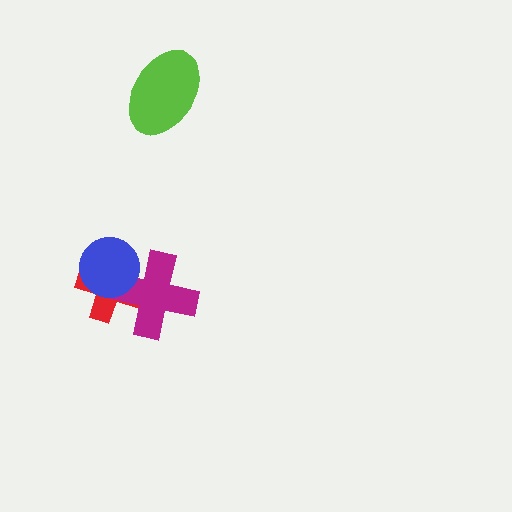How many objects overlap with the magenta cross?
2 objects overlap with the magenta cross.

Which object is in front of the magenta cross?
The blue circle is in front of the magenta cross.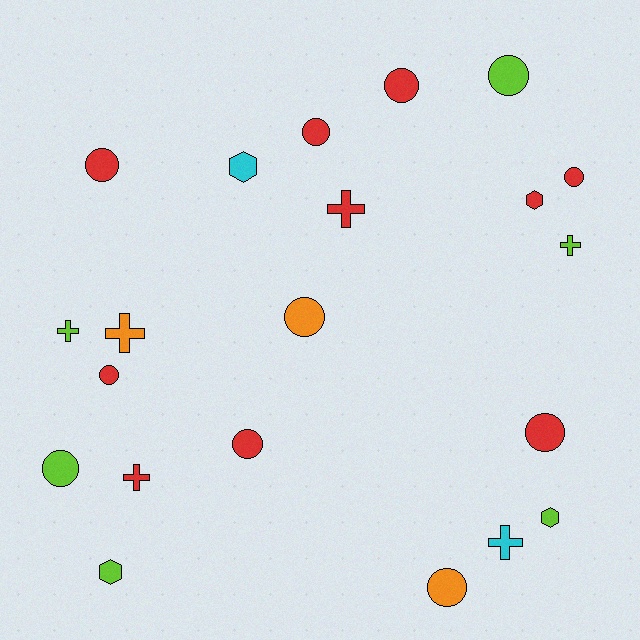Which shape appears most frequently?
Circle, with 11 objects.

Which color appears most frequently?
Red, with 10 objects.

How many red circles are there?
There are 7 red circles.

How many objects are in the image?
There are 21 objects.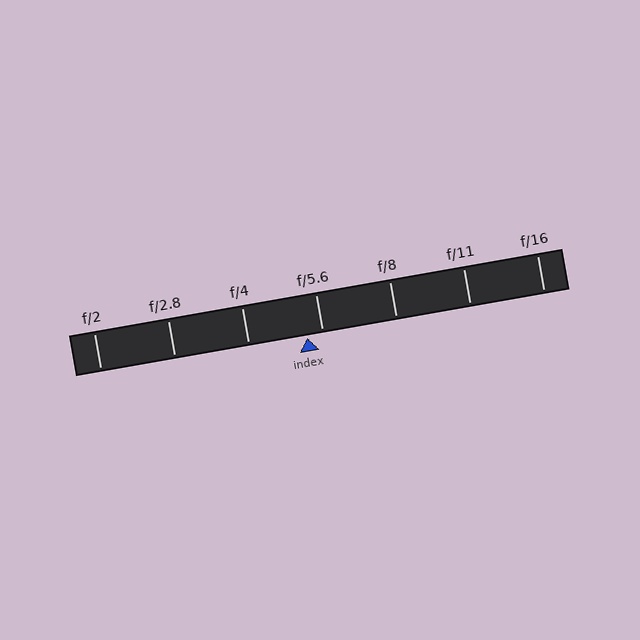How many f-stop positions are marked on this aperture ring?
There are 7 f-stop positions marked.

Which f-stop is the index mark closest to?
The index mark is closest to f/5.6.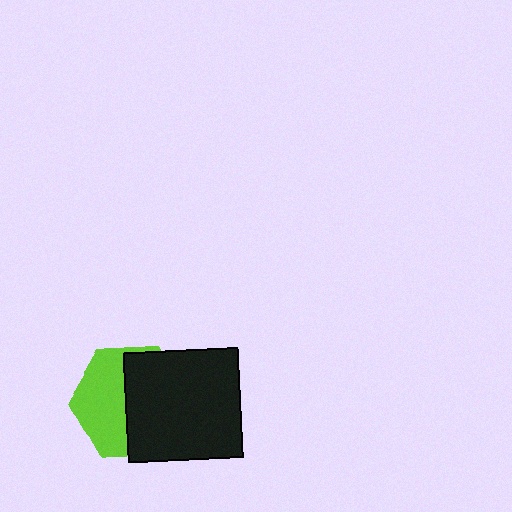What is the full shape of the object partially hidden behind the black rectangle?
The partially hidden object is a lime hexagon.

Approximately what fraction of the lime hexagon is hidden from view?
Roughly 55% of the lime hexagon is hidden behind the black rectangle.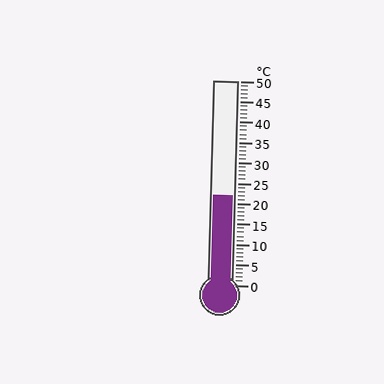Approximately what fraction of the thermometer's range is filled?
The thermometer is filled to approximately 45% of its range.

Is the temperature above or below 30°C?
The temperature is below 30°C.